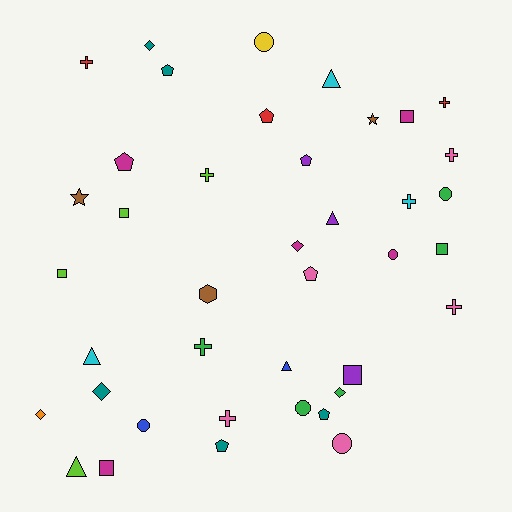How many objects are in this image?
There are 40 objects.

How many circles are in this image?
There are 6 circles.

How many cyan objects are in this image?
There are 3 cyan objects.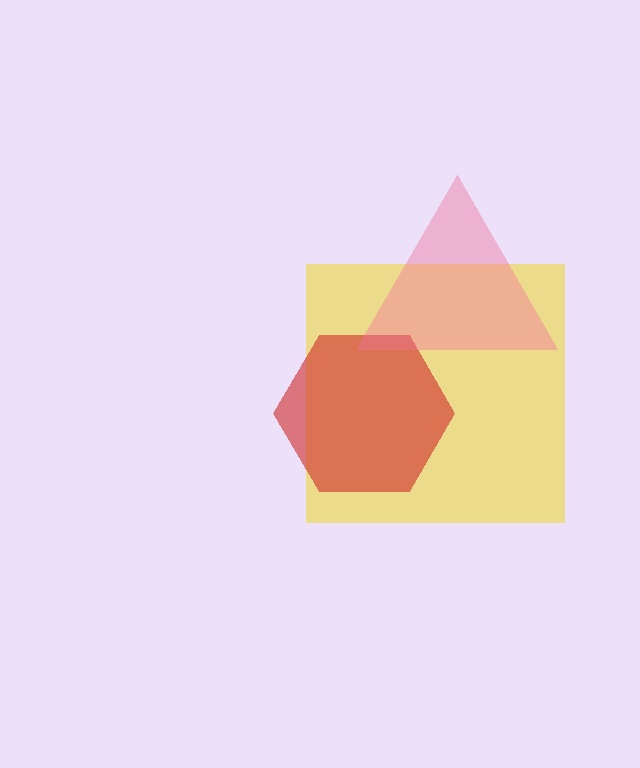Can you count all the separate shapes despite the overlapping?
Yes, there are 3 separate shapes.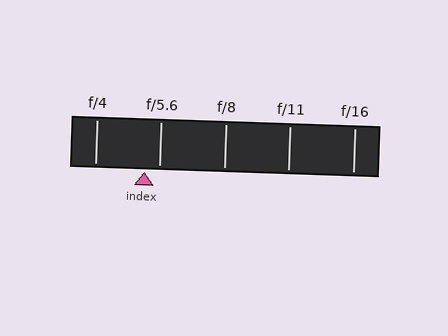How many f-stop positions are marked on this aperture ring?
There are 5 f-stop positions marked.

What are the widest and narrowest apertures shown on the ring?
The widest aperture shown is f/4 and the narrowest is f/16.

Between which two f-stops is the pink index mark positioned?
The index mark is between f/4 and f/5.6.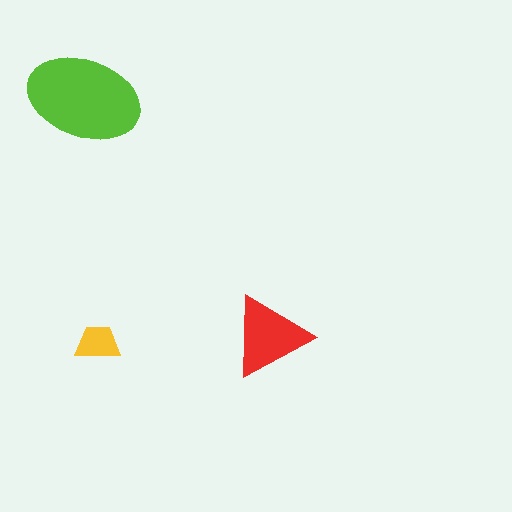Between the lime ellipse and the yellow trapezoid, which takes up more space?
The lime ellipse.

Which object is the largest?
The lime ellipse.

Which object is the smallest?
The yellow trapezoid.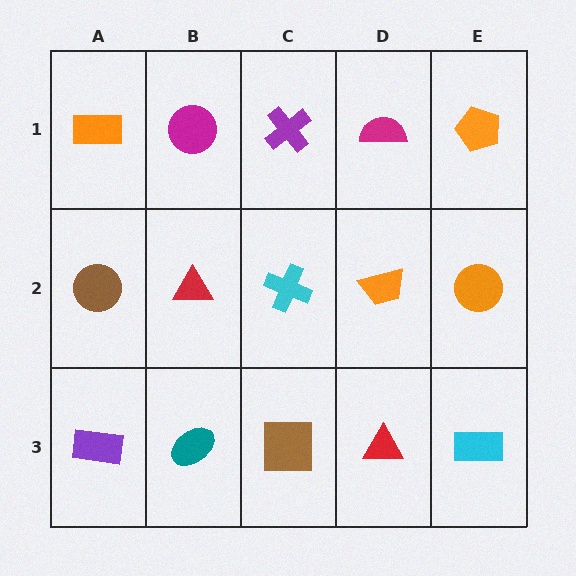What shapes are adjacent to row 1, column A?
A brown circle (row 2, column A), a magenta circle (row 1, column B).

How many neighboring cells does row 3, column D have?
3.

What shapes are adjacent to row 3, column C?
A cyan cross (row 2, column C), a teal ellipse (row 3, column B), a red triangle (row 3, column D).